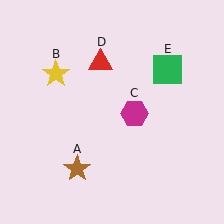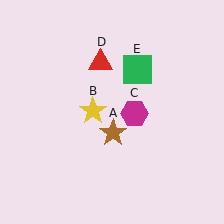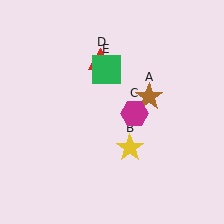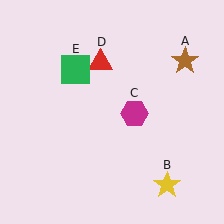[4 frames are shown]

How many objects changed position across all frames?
3 objects changed position: brown star (object A), yellow star (object B), green square (object E).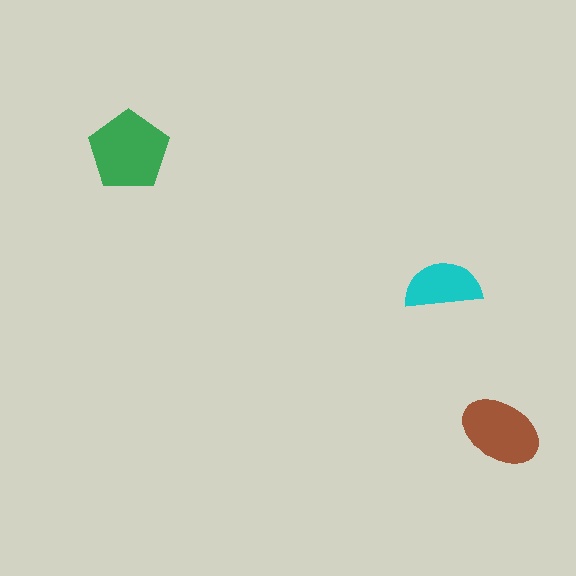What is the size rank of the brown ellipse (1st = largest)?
2nd.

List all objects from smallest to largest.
The cyan semicircle, the brown ellipse, the green pentagon.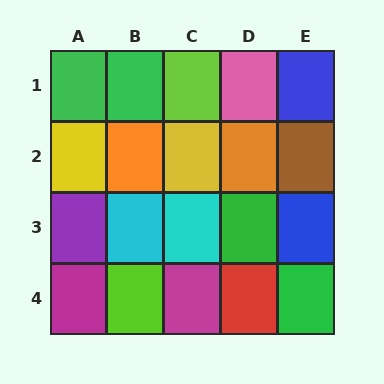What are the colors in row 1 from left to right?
Green, green, lime, pink, blue.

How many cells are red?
1 cell is red.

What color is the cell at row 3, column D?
Green.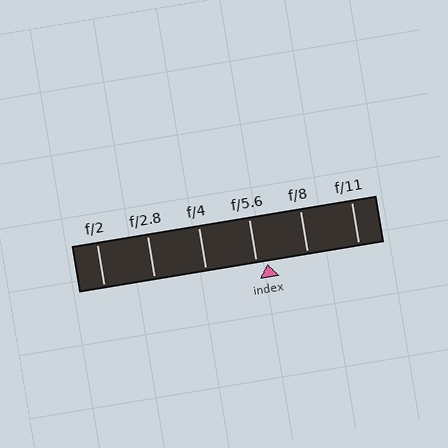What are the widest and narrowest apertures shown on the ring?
The widest aperture shown is f/2 and the narrowest is f/11.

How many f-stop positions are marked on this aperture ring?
There are 6 f-stop positions marked.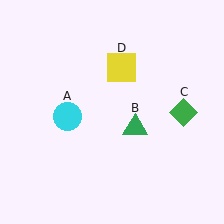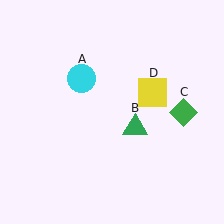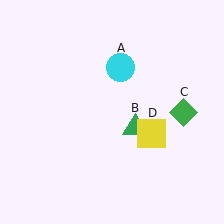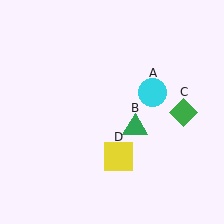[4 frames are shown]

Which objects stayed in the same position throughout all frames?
Green triangle (object B) and green diamond (object C) remained stationary.